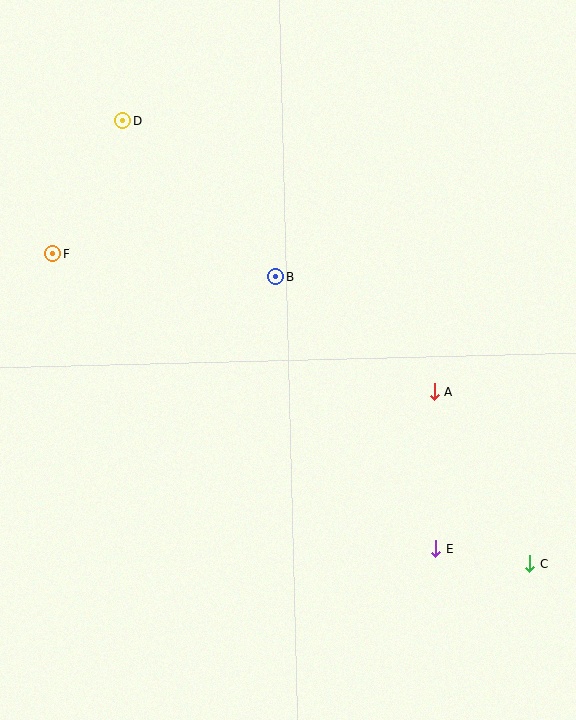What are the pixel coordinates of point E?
Point E is at (436, 549).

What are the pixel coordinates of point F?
Point F is at (53, 253).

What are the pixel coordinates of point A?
Point A is at (434, 392).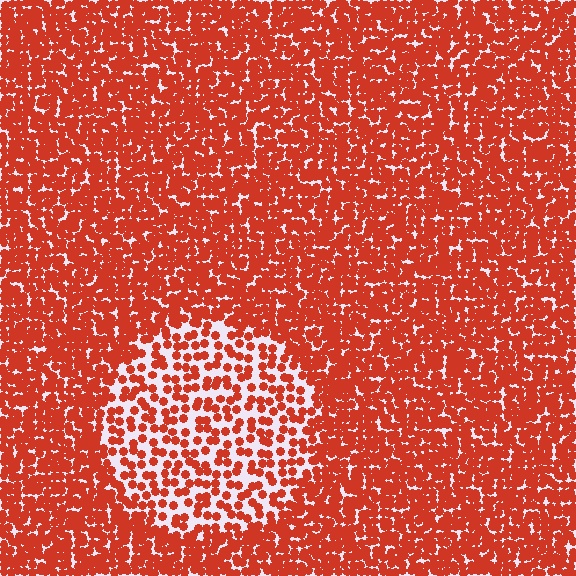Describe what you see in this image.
The image contains small red elements arranged at two different densities. A circle-shaped region is visible where the elements are less densely packed than the surrounding area.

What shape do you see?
I see a circle.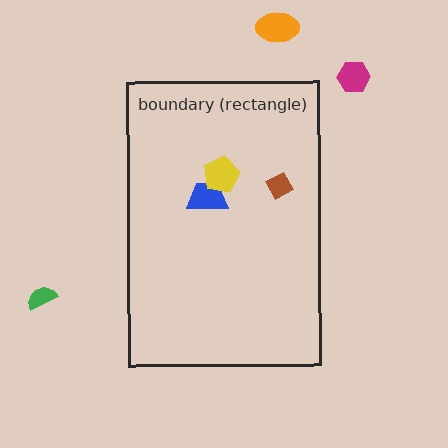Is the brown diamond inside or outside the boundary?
Inside.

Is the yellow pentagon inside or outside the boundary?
Inside.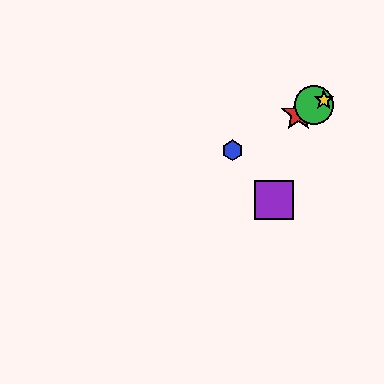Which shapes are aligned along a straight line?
The red star, the blue hexagon, the green circle, the yellow star are aligned along a straight line.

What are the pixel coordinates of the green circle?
The green circle is at (314, 105).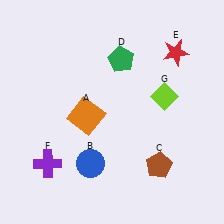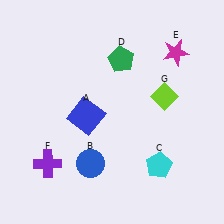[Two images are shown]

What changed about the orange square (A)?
In Image 1, A is orange. In Image 2, it changed to blue.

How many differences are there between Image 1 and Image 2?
There are 3 differences between the two images.